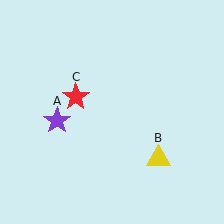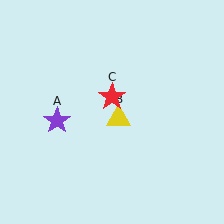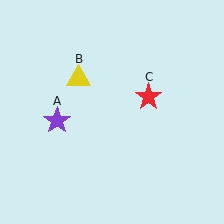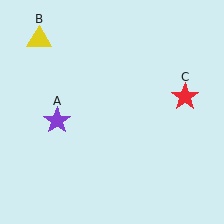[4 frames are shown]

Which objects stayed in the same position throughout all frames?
Purple star (object A) remained stationary.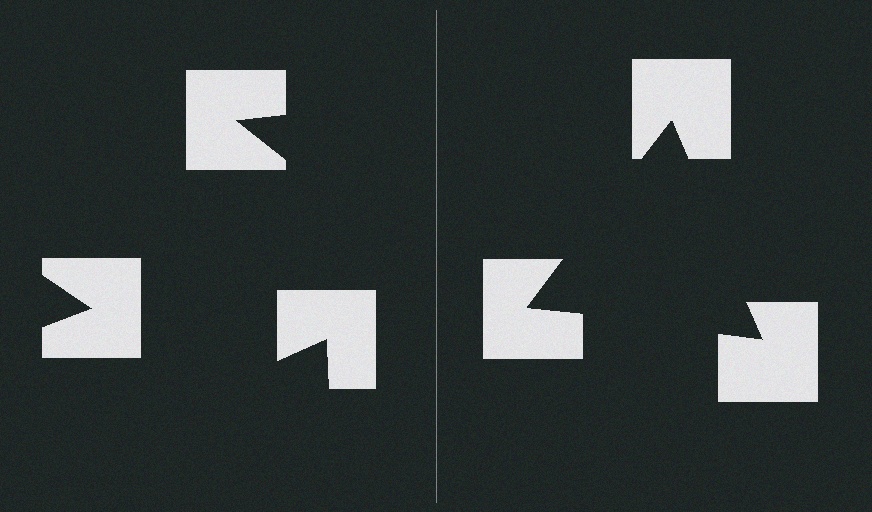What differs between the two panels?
The notched squares are positioned identically on both sides; only the wedge orientations differ. On the right they align to a triangle; on the left they are misaligned.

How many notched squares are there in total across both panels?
6 — 3 on each side.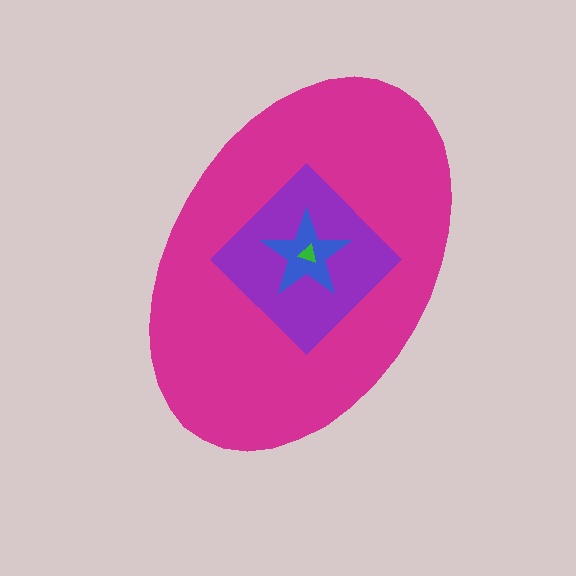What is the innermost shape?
The green triangle.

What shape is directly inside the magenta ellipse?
The purple diamond.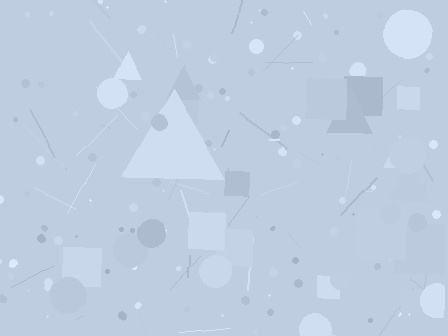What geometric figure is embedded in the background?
A triangle is embedded in the background.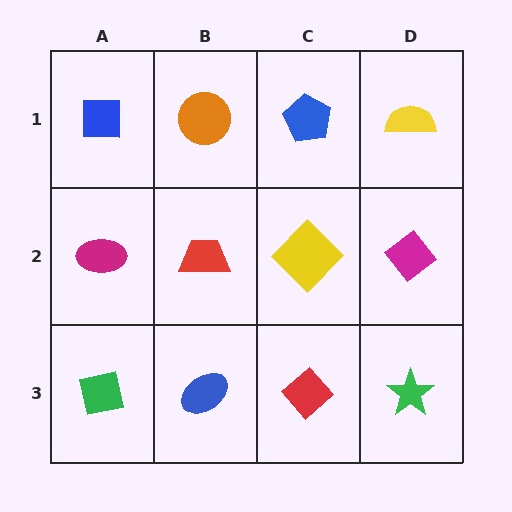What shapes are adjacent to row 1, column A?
A magenta ellipse (row 2, column A), an orange circle (row 1, column B).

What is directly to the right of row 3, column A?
A blue ellipse.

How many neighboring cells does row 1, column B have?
3.